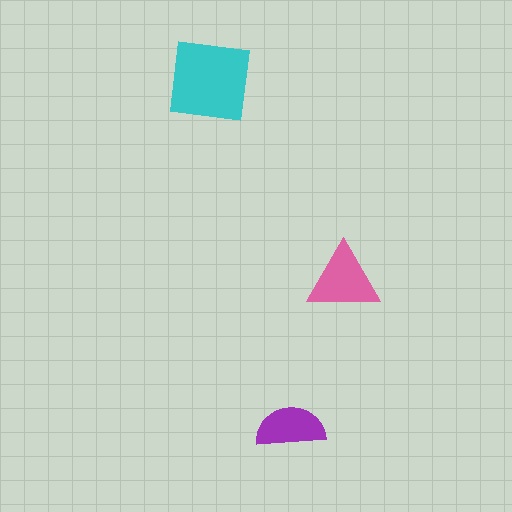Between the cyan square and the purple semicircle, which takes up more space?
The cyan square.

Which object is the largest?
The cyan square.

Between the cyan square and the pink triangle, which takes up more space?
The cyan square.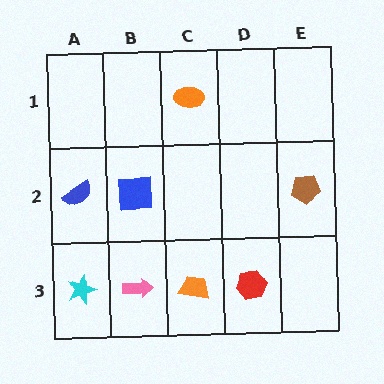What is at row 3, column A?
A cyan star.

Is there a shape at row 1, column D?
No, that cell is empty.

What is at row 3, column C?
An orange trapezoid.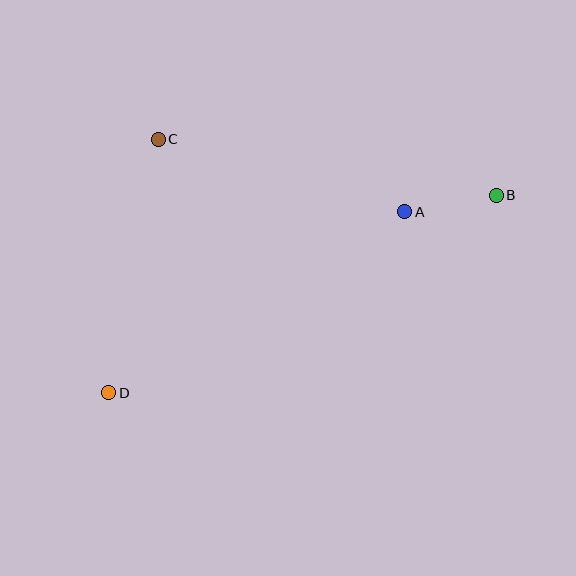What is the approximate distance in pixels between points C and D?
The distance between C and D is approximately 258 pixels.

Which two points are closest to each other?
Points A and B are closest to each other.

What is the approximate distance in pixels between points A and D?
The distance between A and D is approximately 347 pixels.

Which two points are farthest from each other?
Points B and D are farthest from each other.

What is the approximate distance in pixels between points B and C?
The distance between B and C is approximately 342 pixels.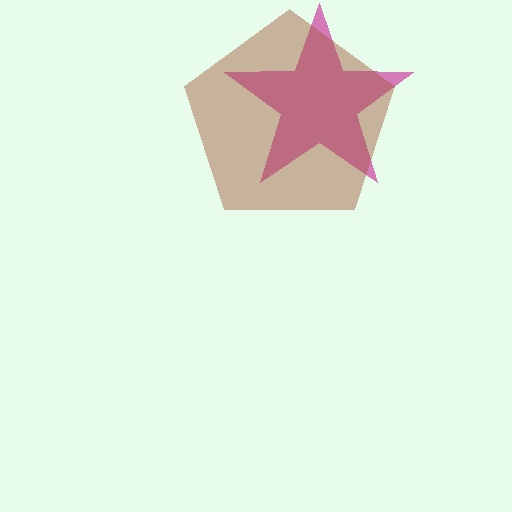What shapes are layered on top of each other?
The layered shapes are: a magenta star, a brown pentagon.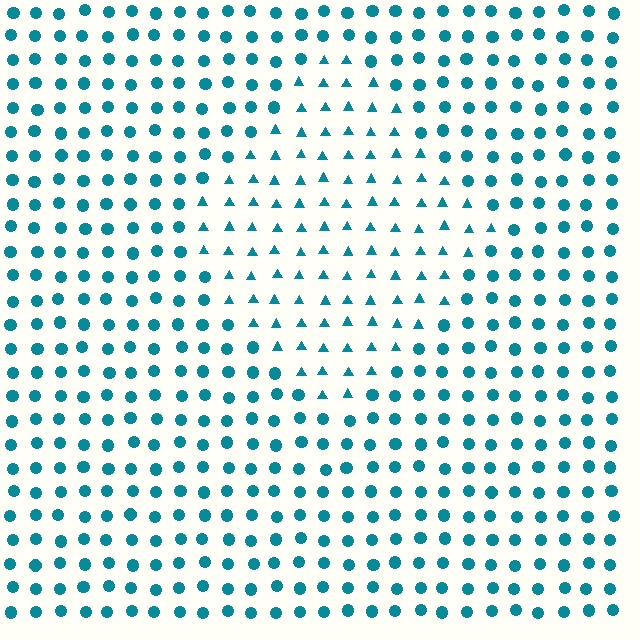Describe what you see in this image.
The image is filled with small teal elements arranged in a uniform grid. A diamond-shaped region contains triangles, while the surrounding area contains circles. The boundary is defined purely by the change in element shape.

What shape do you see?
I see a diamond.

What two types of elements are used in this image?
The image uses triangles inside the diamond region and circles outside it.